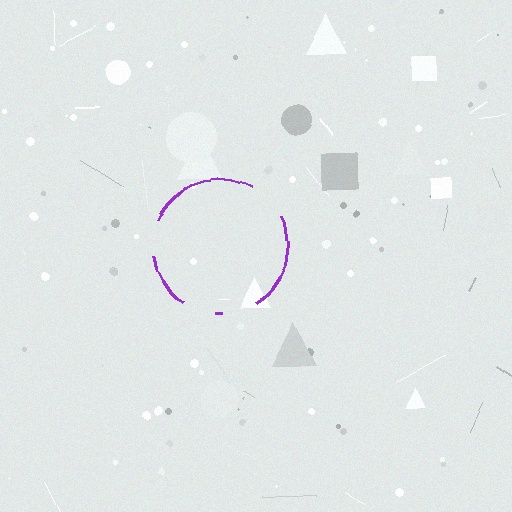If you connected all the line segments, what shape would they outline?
They would outline a circle.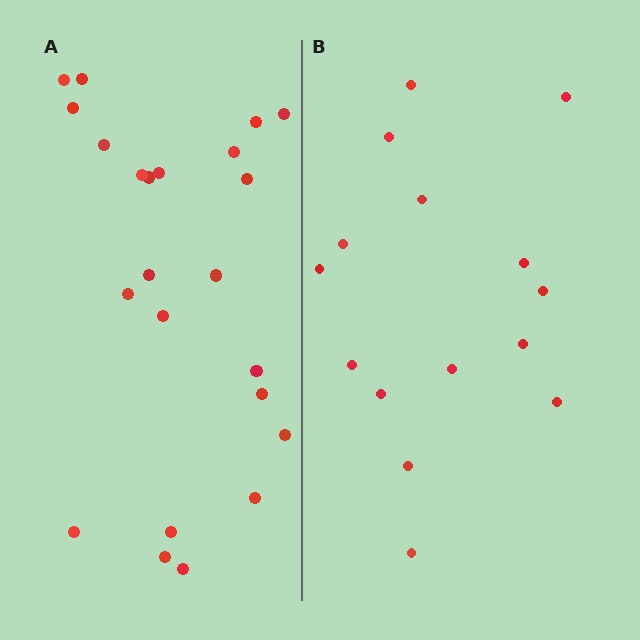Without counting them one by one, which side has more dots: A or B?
Region A (the left region) has more dots.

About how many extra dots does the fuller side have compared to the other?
Region A has roughly 8 or so more dots than region B.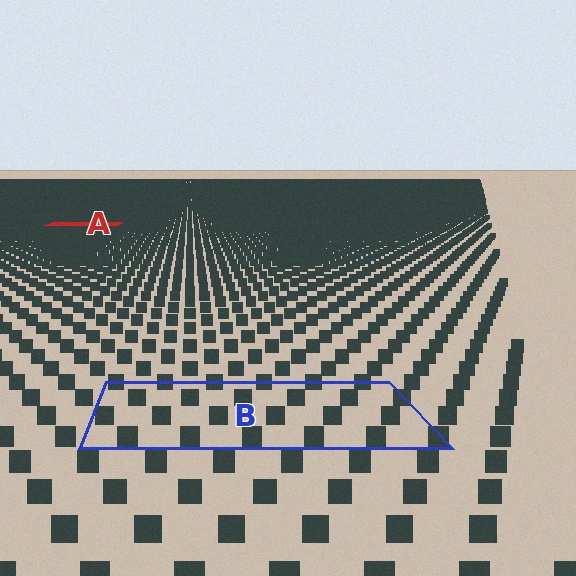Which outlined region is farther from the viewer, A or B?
Region A is farther from the viewer — the texture elements inside it appear smaller and more densely packed.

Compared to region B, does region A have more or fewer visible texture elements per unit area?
Region A has more texture elements per unit area — they are packed more densely because it is farther away.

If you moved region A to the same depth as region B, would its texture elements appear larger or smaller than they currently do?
They would appear larger. At a closer depth, the same texture elements are projected at a bigger on-screen size.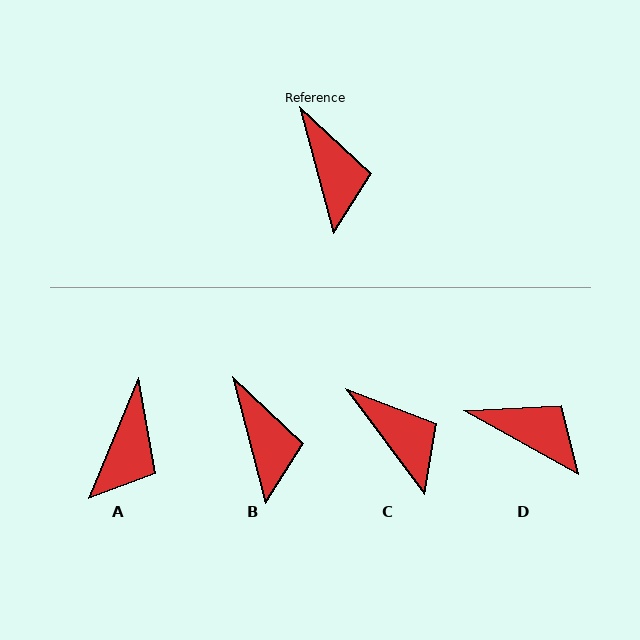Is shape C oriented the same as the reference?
No, it is off by about 22 degrees.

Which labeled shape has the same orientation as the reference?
B.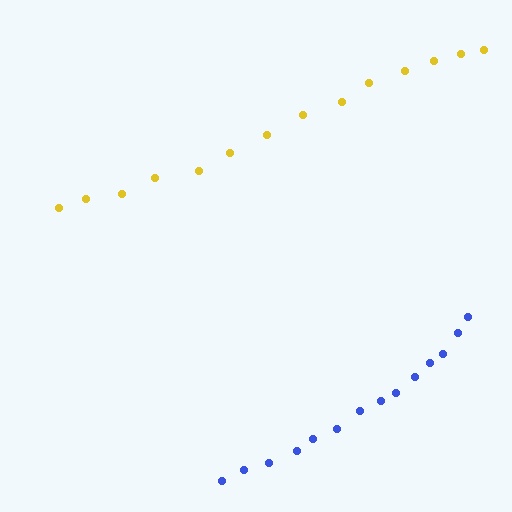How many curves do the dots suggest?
There are 2 distinct paths.